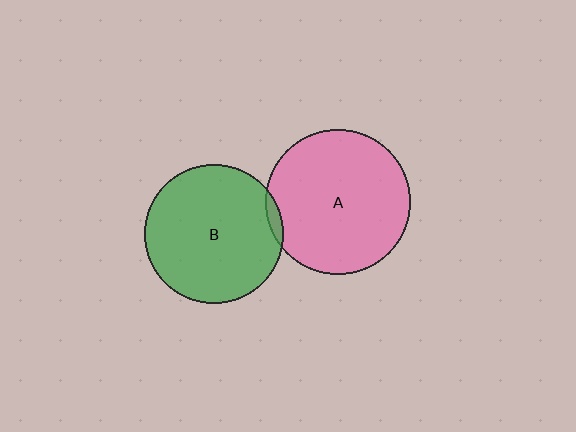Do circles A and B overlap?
Yes.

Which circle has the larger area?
Circle A (pink).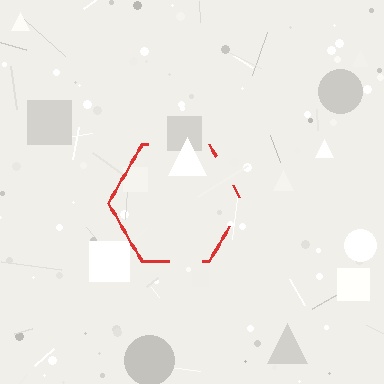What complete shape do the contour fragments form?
The contour fragments form a hexagon.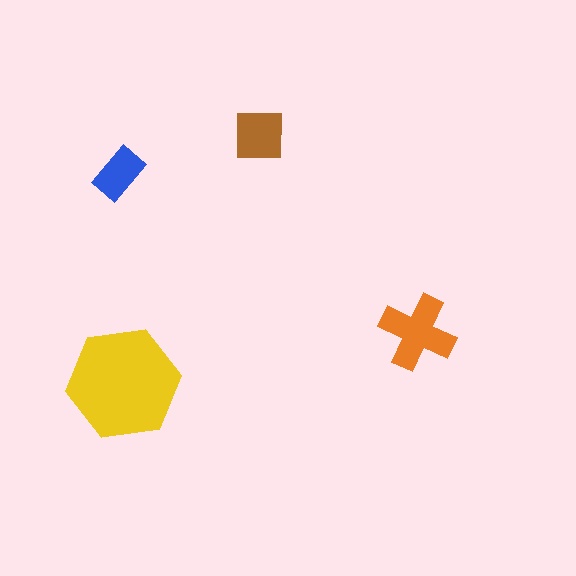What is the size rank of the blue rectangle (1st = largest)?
4th.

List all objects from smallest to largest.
The blue rectangle, the brown square, the orange cross, the yellow hexagon.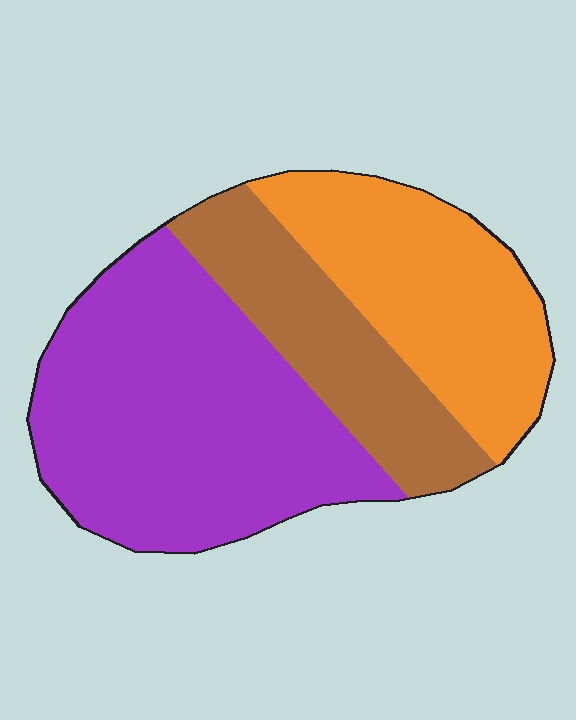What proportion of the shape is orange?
Orange covers roughly 30% of the shape.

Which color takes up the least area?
Brown, at roughly 20%.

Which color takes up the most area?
Purple, at roughly 50%.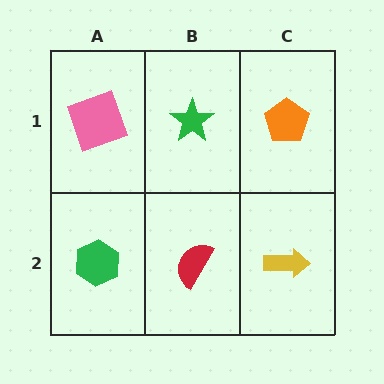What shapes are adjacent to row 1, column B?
A red semicircle (row 2, column B), a pink square (row 1, column A), an orange pentagon (row 1, column C).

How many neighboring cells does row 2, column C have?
2.